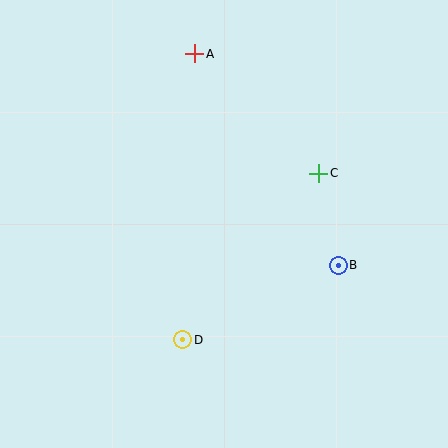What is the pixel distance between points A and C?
The distance between A and C is 172 pixels.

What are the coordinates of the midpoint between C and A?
The midpoint between C and A is at (257, 114).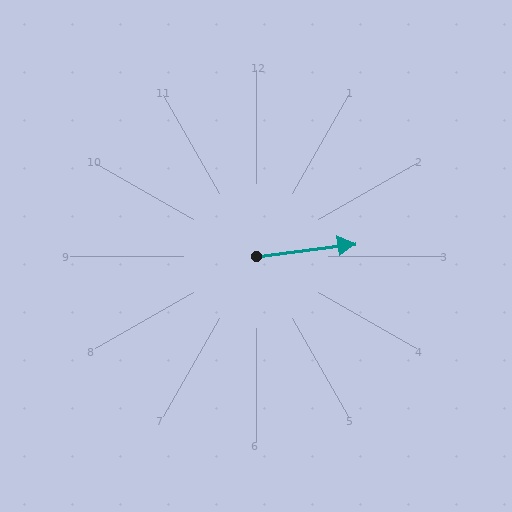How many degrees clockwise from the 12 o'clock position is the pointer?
Approximately 83 degrees.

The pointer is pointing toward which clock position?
Roughly 3 o'clock.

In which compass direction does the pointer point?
East.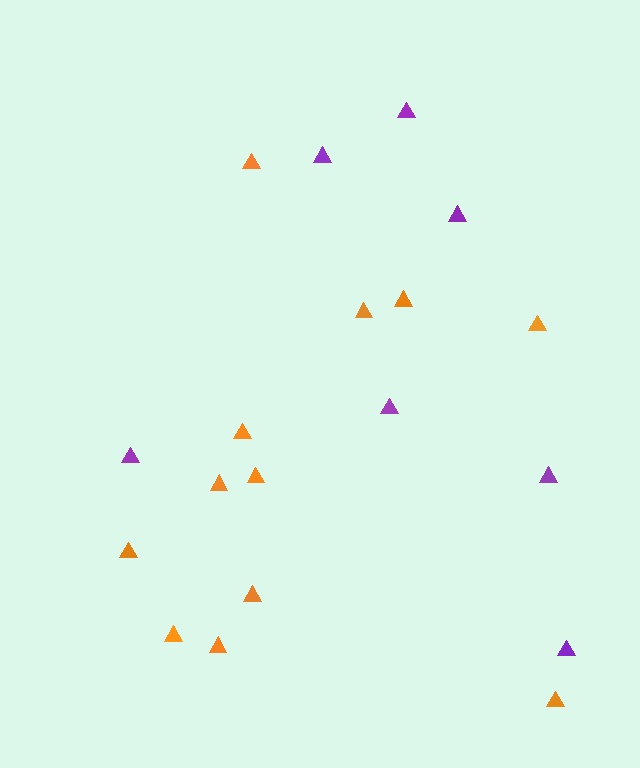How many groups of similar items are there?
There are 2 groups: one group of purple triangles (7) and one group of orange triangles (12).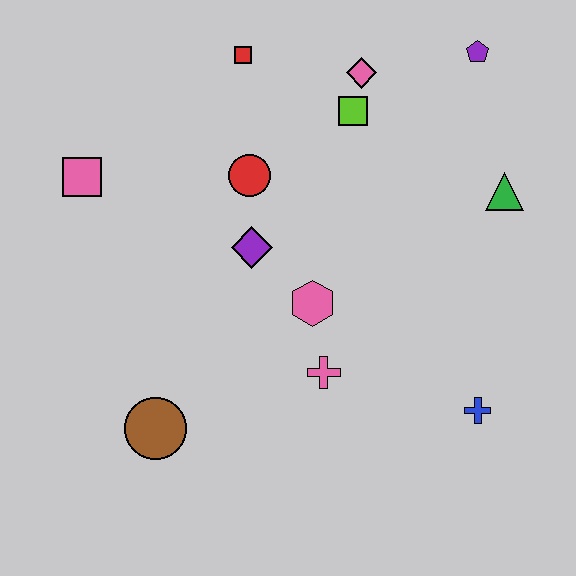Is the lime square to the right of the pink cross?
Yes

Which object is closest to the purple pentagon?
The pink diamond is closest to the purple pentagon.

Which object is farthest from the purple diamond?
The purple pentagon is farthest from the purple diamond.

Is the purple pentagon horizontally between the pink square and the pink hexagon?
No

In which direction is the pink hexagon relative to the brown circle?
The pink hexagon is to the right of the brown circle.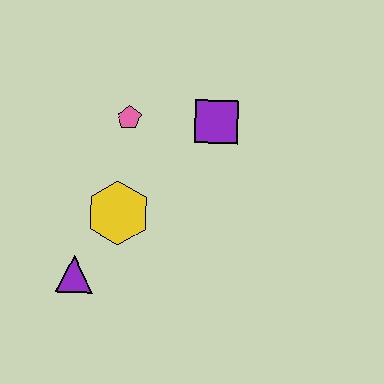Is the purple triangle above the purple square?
No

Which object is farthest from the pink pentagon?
The purple triangle is farthest from the pink pentagon.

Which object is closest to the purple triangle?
The yellow hexagon is closest to the purple triangle.